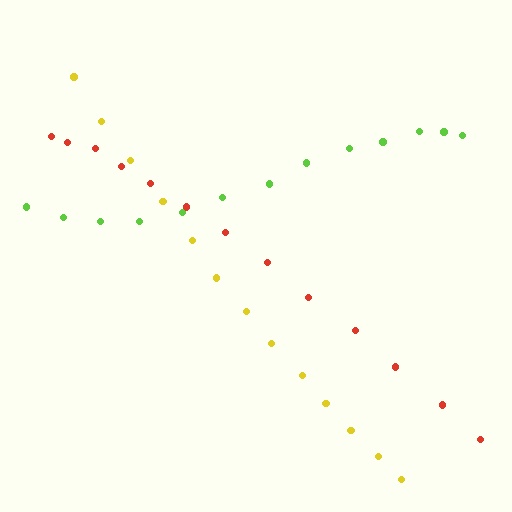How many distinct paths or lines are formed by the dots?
There are 3 distinct paths.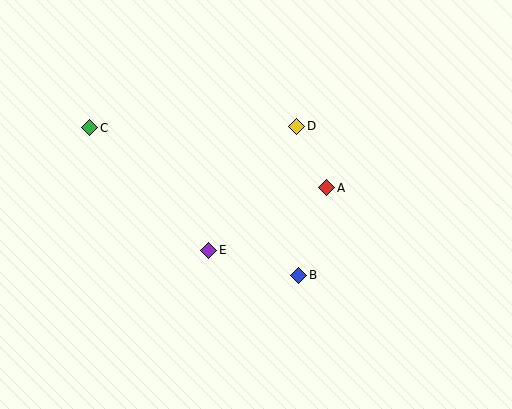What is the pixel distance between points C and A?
The distance between C and A is 245 pixels.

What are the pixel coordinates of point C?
Point C is at (90, 128).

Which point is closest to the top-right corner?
Point D is closest to the top-right corner.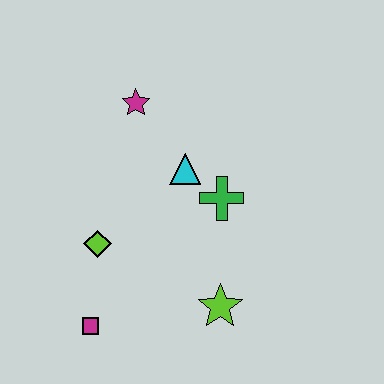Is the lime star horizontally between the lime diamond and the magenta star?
No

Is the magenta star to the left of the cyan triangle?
Yes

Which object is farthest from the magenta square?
The magenta star is farthest from the magenta square.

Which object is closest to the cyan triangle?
The green cross is closest to the cyan triangle.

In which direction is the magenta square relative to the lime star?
The magenta square is to the left of the lime star.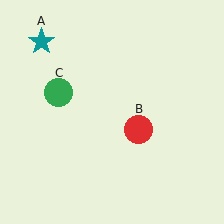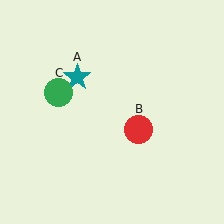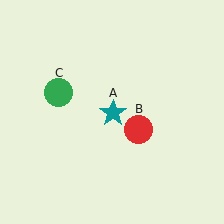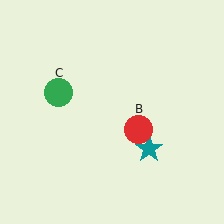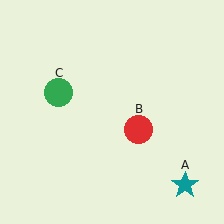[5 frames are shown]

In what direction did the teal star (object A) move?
The teal star (object A) moved down and to the right.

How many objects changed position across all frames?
1 object changed position: teal star (object A).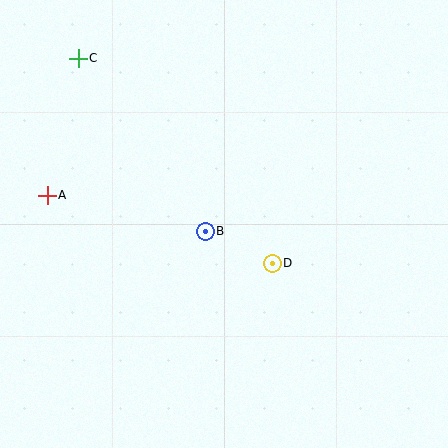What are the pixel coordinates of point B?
Point B is at (205, 231).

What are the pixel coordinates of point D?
Point D is at (272, 263).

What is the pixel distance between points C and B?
The distance between C and B is 215 pixels.